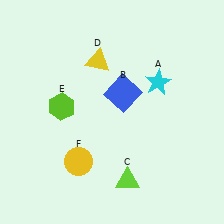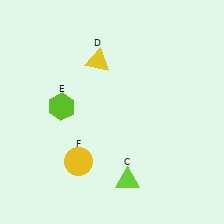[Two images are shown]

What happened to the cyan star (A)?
The cyan star (A) was removed in Image 2. It was in the top-right area of Image 1.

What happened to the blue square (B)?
The blue square (B) was removed in Image 2. It was in the top-right area of Image 1.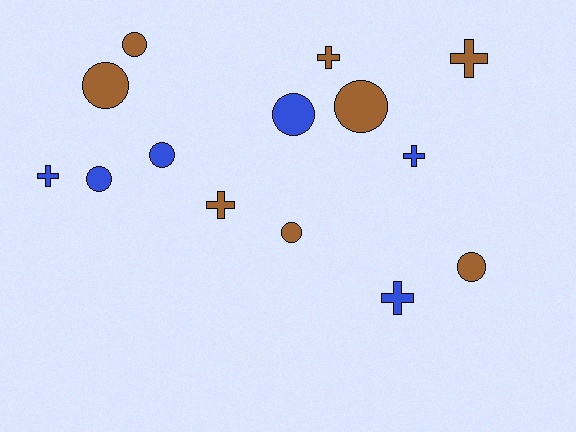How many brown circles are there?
There are 5 brown circles.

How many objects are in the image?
There are 14 objects.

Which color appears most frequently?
Brown, with 8 objects.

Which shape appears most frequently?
Circle, with 8 objects.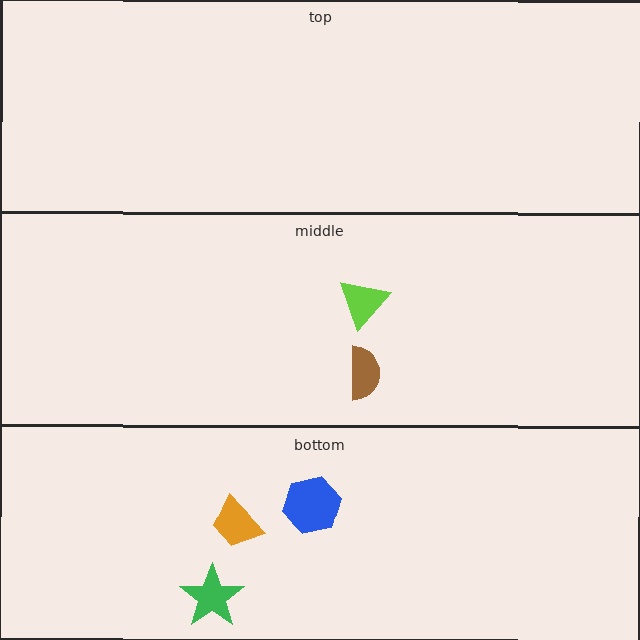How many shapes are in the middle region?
2.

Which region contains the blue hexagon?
The bottom region.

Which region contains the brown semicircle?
The middle region.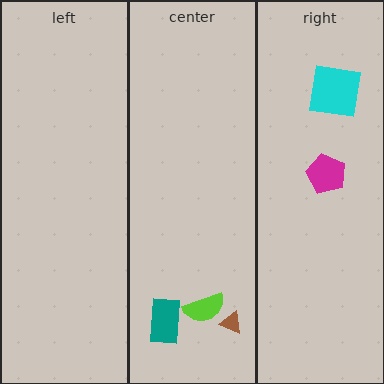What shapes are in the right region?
The cyan square, the magenta pentagon.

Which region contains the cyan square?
The right region.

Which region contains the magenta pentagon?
The right region.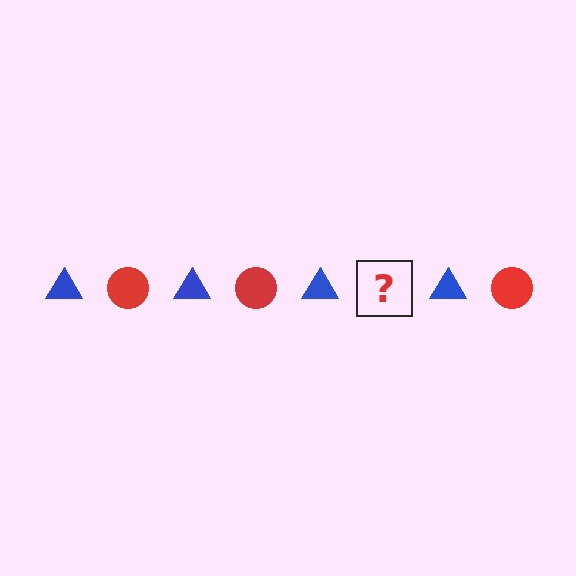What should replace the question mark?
The question mark should be replaced with a red circle.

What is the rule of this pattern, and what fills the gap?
The rule is that the pattern alternates between blue triangle and red circle. The gap should be filled with a red circle.